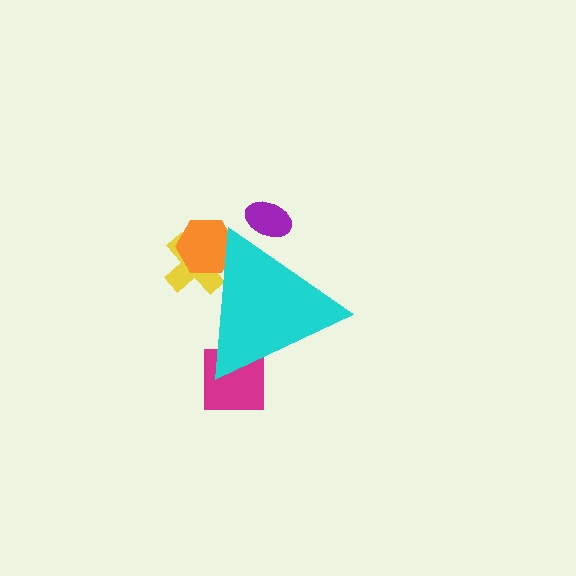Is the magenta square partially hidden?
Yes, the magenta square is partially hidden behind the cyan triangle.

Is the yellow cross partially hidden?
Yes, the yellow cross is partially hidden behind the cyan triangle.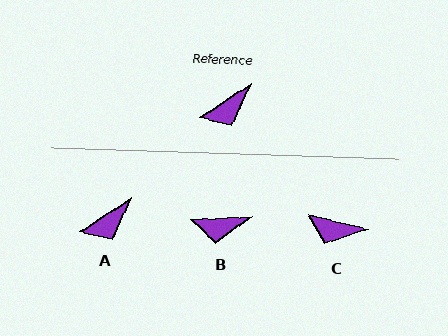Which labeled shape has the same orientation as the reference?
A.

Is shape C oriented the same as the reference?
No, it is off by about 48 degrees.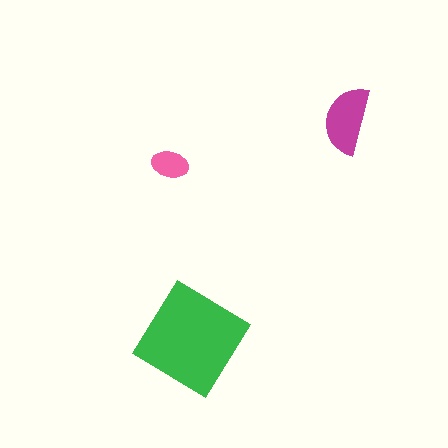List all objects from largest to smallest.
The green diamond, the magenta semicircle, the pink ellipse.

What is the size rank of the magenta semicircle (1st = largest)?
2nd.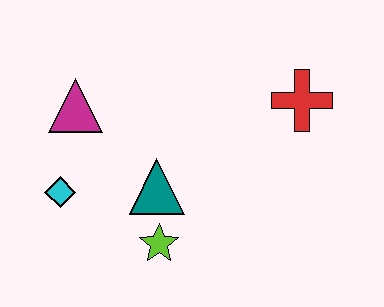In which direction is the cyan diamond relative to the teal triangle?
The cyan diamond is to the left of the teal triangle.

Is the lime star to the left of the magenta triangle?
No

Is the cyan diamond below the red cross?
Yes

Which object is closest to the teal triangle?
The lime star is closest to the teal triangle.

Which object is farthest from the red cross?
The cyan diamond is farthest from the red cross.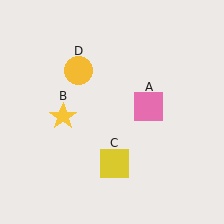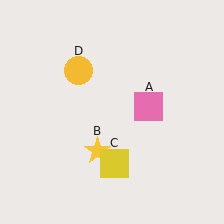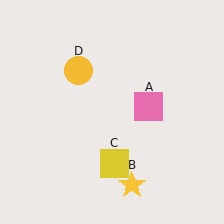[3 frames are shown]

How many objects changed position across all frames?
1 object changed position: yellow star (object B).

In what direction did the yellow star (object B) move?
The yellow star (object B) moved down and to the right.